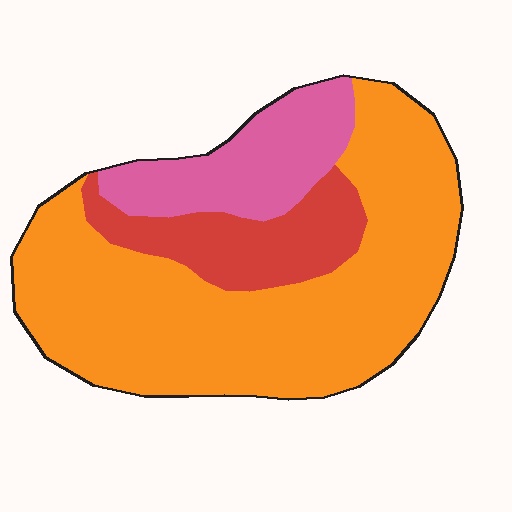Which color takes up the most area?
Orange, at roughly 65%.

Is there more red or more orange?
Orange.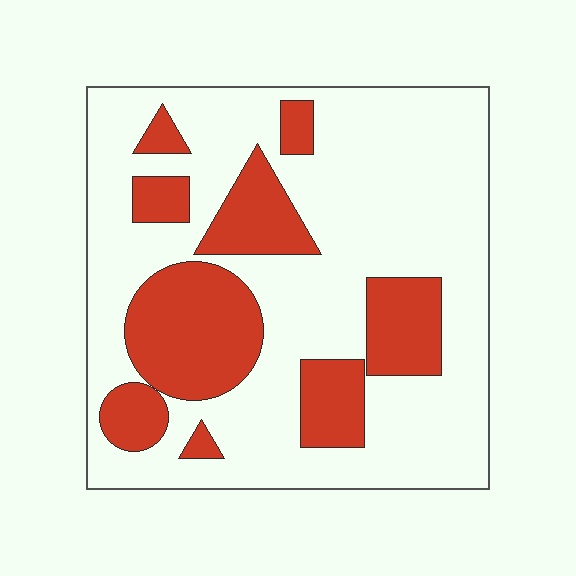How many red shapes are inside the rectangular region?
9.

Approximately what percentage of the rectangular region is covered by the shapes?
Approximately 30%.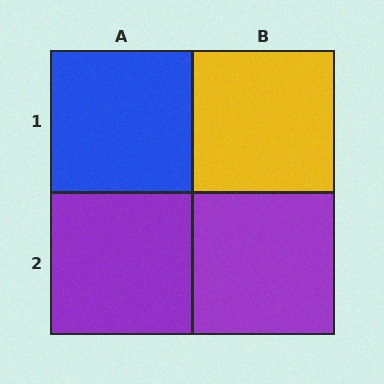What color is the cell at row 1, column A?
Blue.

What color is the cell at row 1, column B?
Yellow.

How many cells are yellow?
1 cell is yellow.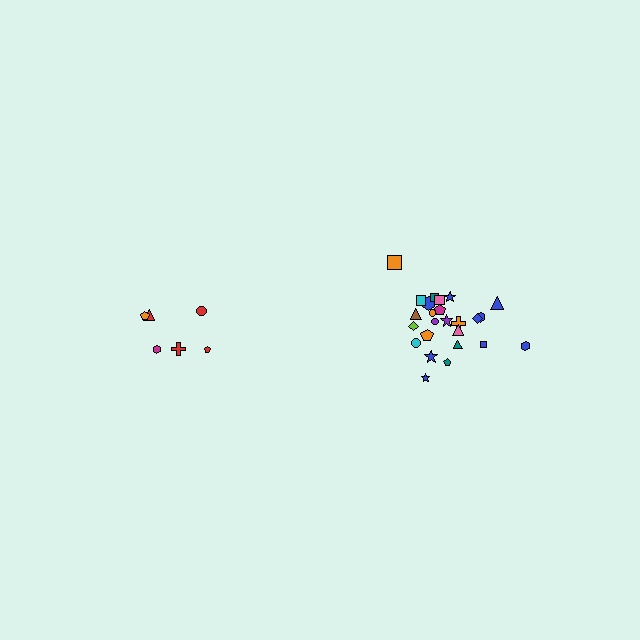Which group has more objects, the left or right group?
The right group.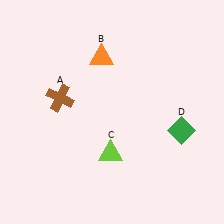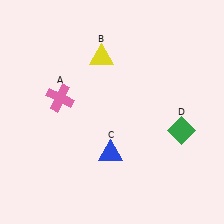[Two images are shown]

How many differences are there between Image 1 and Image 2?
There are 3 differences between the two images.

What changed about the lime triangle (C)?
In Image 1, C is lime. In Image 2, it changed to blue.